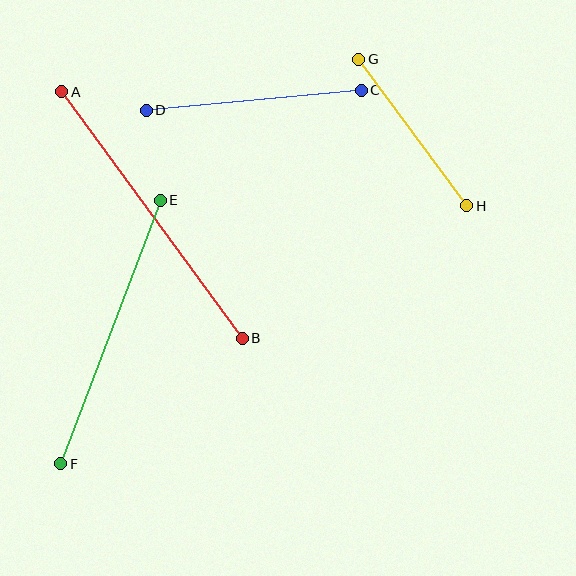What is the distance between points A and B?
The distance is approximately 305 pixels.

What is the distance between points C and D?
The distance is approximately 216 pixels.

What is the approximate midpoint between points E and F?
The midpoint is at approximately (110, 332) pixels.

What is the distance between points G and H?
The distance is approximately 182 pixels.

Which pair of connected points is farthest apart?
Points A and B are farthest apart.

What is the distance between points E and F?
The distance is approximately 282 pixels.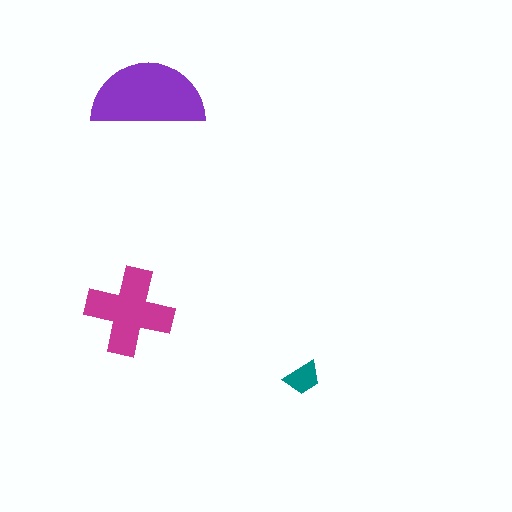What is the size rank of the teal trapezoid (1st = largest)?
3rd.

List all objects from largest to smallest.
The purple semicircle, the magenta cross, the teal trapezoid.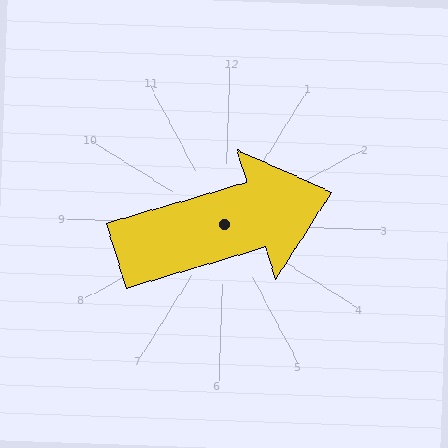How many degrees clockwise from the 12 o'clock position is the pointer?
Approximately 72 degrees.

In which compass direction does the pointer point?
East.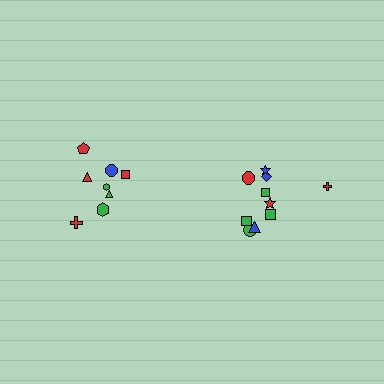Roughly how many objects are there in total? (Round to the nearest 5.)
Roughly 20 objects in total.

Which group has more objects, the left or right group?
The right group.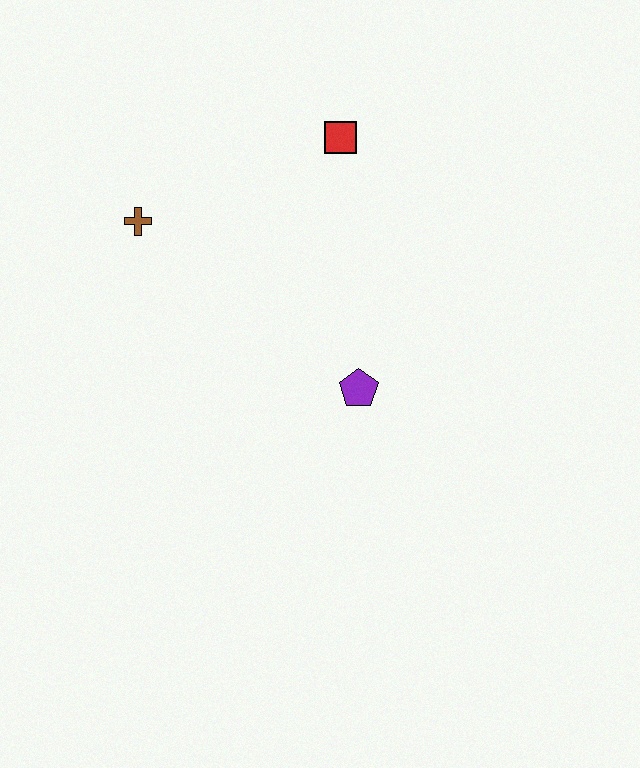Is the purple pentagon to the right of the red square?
Yes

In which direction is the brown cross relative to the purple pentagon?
The brown cross is to the left of the purple pentagon.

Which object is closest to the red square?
The brown cross is closest to the red square.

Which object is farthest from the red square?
The purple pentagon is farthest from the red square.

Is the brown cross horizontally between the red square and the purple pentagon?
No